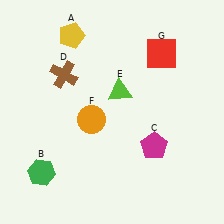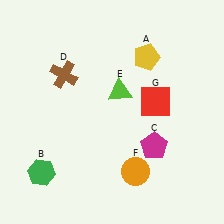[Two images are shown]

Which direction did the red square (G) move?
The red square (G) moved down.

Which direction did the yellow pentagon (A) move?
The yellow pentagon (A) moved right.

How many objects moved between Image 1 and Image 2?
3 objects moved between the two images.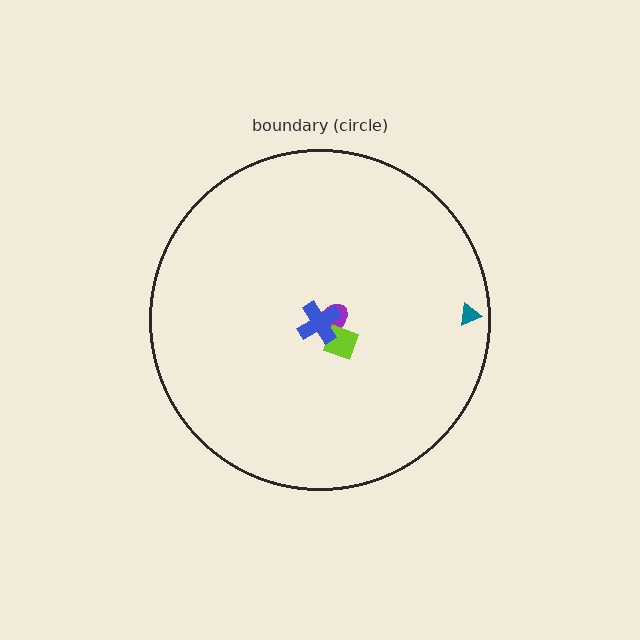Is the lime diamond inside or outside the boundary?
Inside.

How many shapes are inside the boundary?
4 inside, 0 outside.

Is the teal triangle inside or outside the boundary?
Inside.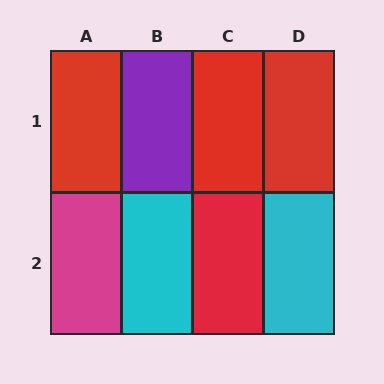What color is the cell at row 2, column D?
Cyan.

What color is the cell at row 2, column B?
Cyan.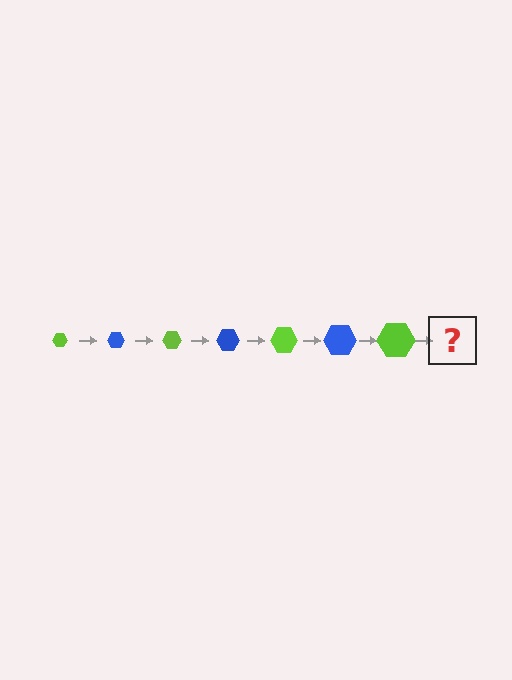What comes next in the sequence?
The next element should be a blue hexagon, larger than the previous one.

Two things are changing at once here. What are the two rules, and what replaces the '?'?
The two rules are that the hexagon grows larger each step and the color cycles through lime and blue. The '?' should be a blue hexagon, larger than the previous one.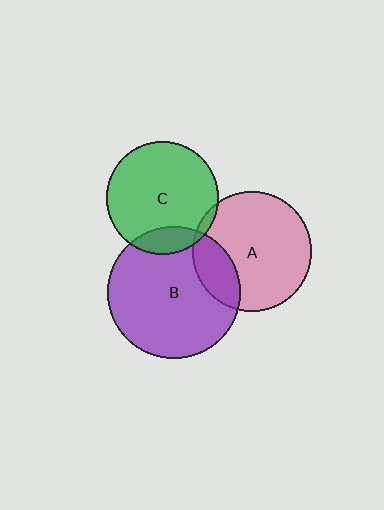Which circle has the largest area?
Circle B (purple).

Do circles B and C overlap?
Yes.